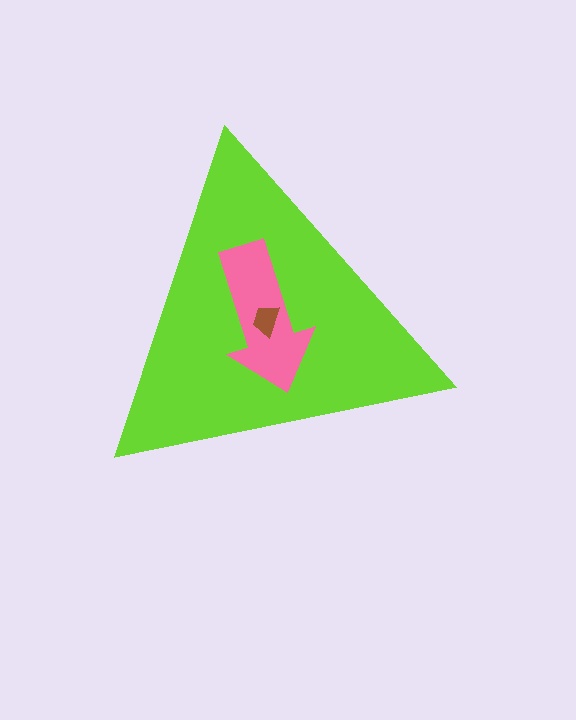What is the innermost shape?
The brown trapezoid.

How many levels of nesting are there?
3.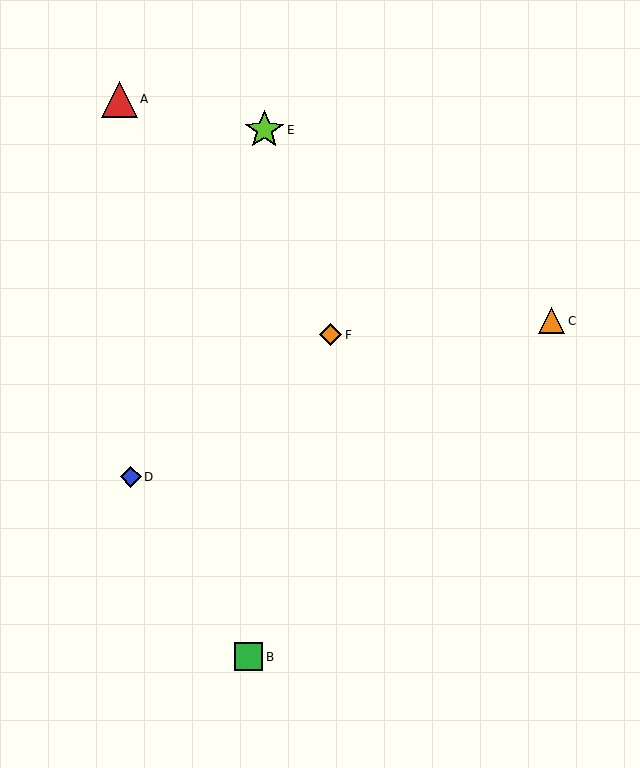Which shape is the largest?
The lime star (labeled E) is the largest.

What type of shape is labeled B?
Shape B is a green square.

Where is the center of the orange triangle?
The center of the orange triangle is at (552, 321).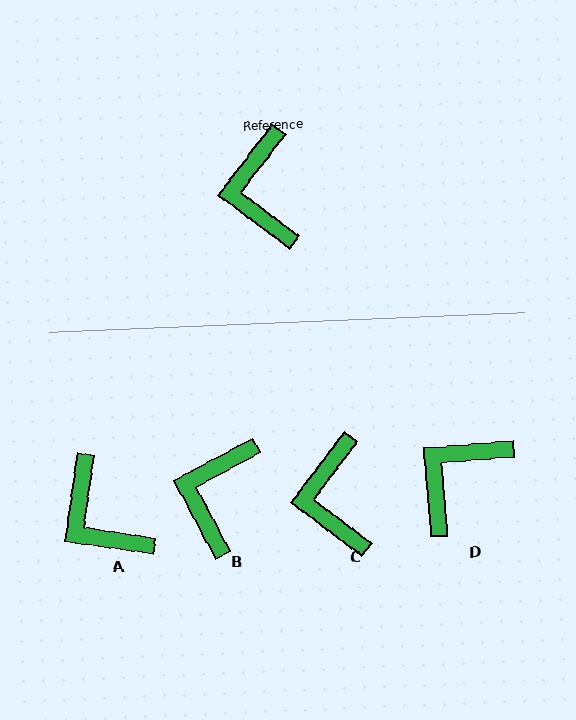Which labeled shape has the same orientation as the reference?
C.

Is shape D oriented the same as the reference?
No, it is off by about 48 degrees.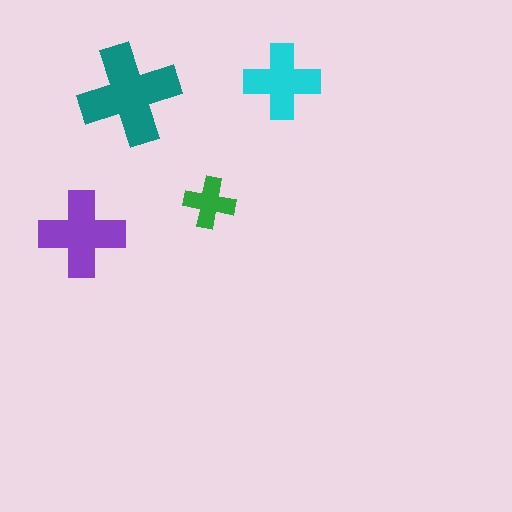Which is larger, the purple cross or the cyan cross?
The purple one.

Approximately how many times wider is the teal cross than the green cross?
About 2 times wider.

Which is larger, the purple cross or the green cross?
The purple one.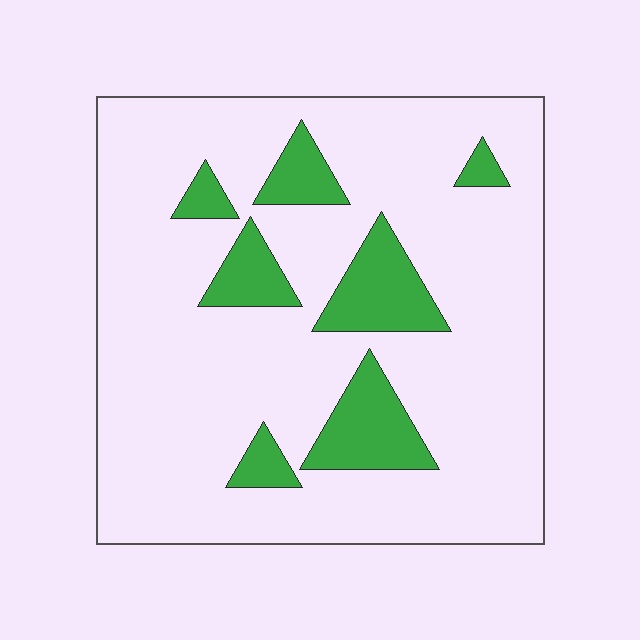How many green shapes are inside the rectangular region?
7.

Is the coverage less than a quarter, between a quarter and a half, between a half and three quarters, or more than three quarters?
Less than a quarter.